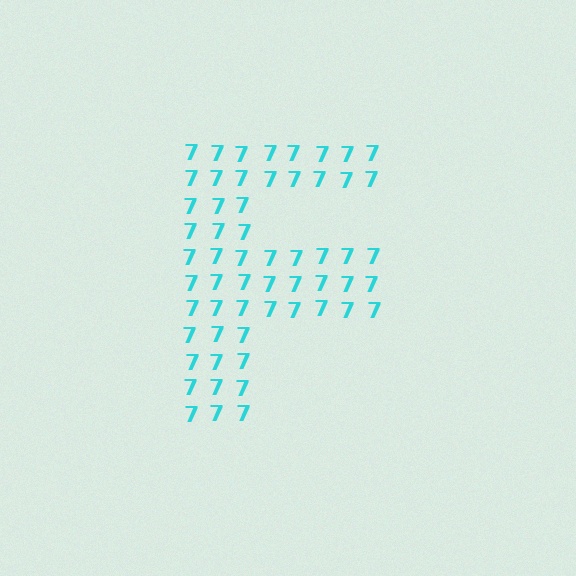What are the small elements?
The small elements are digit 7's.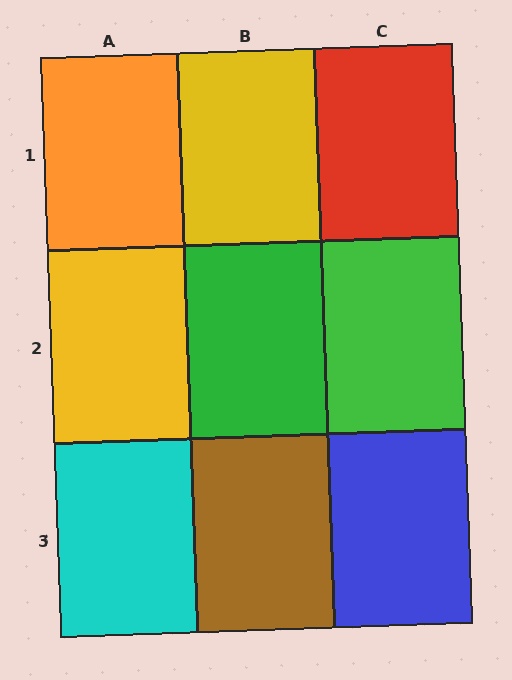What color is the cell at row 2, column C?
Green.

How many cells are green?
2 cells are green.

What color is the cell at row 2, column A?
Yellow.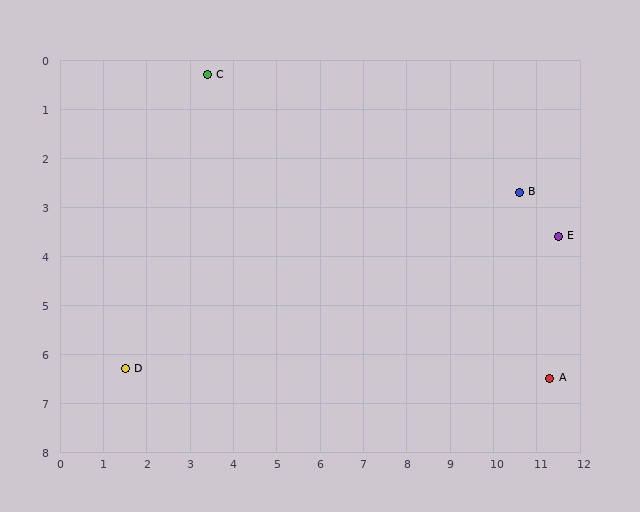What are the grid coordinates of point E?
Point E is at approximately (11.5, 3.6).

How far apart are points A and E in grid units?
Points A and E are about 2.9 grid units apart.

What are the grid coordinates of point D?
Point D is at approximately (1.5, 6.3).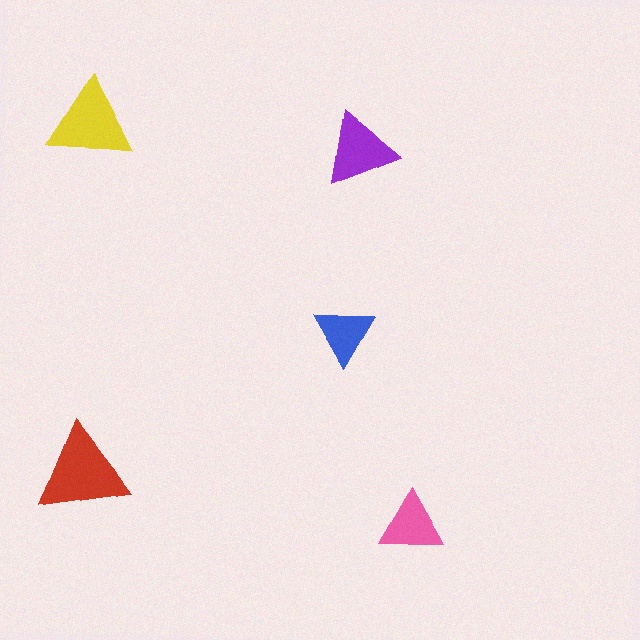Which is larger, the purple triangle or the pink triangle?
The purple one.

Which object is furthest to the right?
The pink triangle is rightmost.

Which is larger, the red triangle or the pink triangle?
The red one.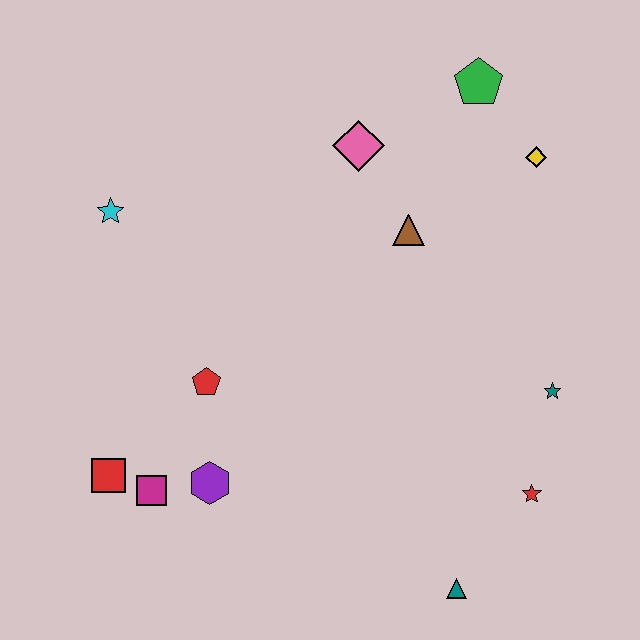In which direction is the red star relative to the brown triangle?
The red star is below the brown triangle.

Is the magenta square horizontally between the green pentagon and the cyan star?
Yes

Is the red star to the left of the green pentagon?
No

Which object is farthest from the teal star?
The cyan star is farthest from the teal star.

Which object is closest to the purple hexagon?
The magenta square is closest to the purple hexagon.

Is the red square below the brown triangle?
Yes